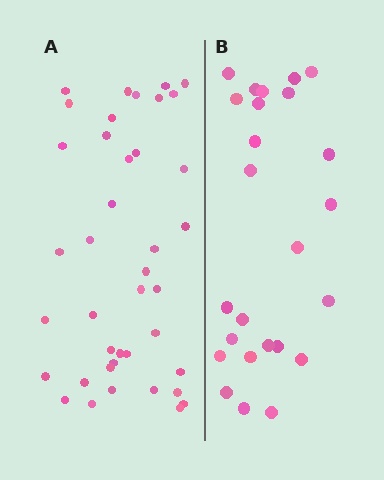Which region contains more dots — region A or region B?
Region A (the left region) has more dots.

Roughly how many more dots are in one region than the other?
Region A has approximately 15 more dots than region B.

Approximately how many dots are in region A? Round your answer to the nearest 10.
About 40 dots.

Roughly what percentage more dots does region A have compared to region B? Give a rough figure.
About 60% more.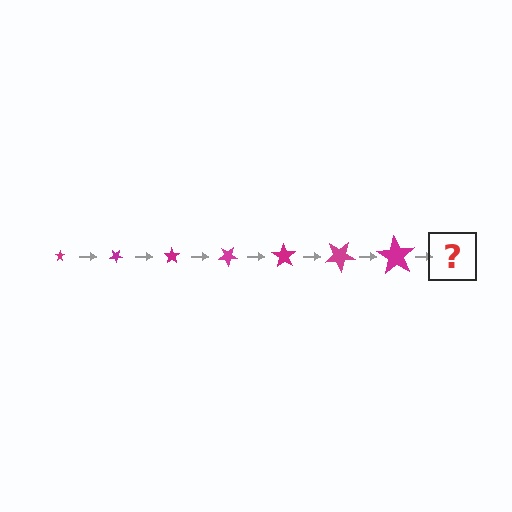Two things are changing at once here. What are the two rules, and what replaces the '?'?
The two rules are that the star grows larger each step and it rotates 35 degrees each step. The '?' should be a star, larger than the previous one and rotated 245 degrees from the start.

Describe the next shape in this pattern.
It should be a star, larger than the previous one and rotated 245 degrees from the start.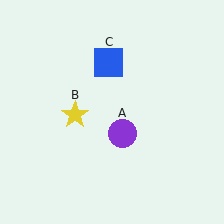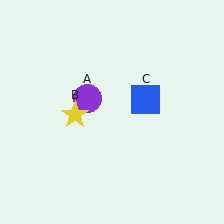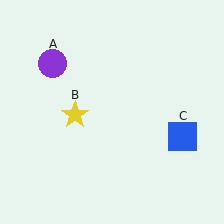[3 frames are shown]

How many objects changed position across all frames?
2 objects changed position: purple circle (object A), blue square (object C).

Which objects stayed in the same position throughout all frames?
Yellow star (object B) remained stationary.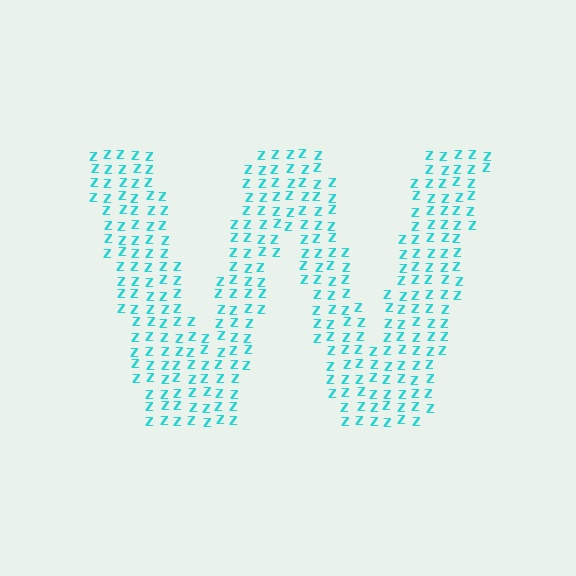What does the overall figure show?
The overall figure shows the letter W.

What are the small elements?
The small elements are letter Z's.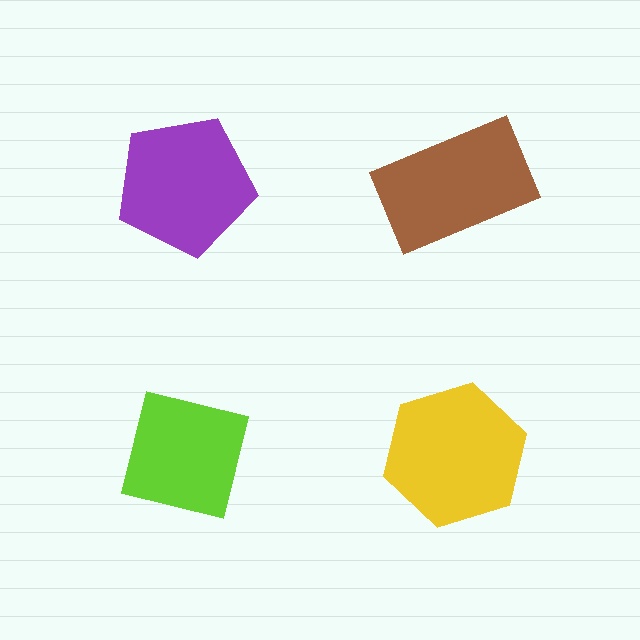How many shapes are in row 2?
2 shapes.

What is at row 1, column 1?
A purple pentagon.